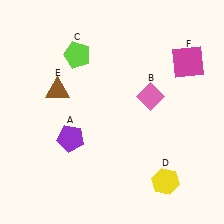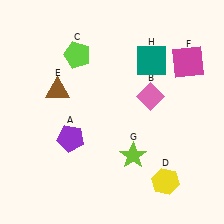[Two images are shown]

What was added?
A lime star (G), a teal square (H) were added in Image 2.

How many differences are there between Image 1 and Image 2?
There are 2 differences between the two images.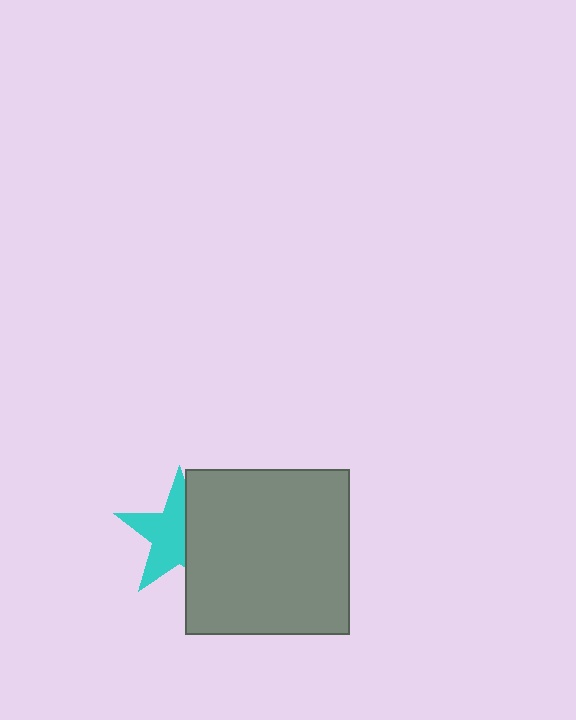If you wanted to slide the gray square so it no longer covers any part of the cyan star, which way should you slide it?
Slide it right — that is the most direct way to separate the two shapes.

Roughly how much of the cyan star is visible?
About half of it is visible (roughly 60%).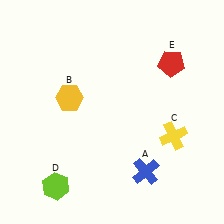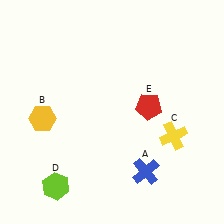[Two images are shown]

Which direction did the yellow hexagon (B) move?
The yellow hexagon (B) moved left.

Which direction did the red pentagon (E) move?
The red pentagon (E) moved down.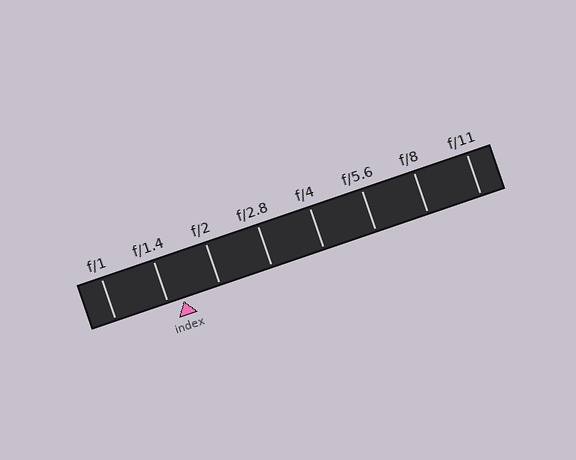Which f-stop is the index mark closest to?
The index mark is closest to f/1.4.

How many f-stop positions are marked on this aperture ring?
There are 8 f-stop positions marked.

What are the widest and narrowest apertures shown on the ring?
The widest aperture shown is f/1 and the narrowest is f/11.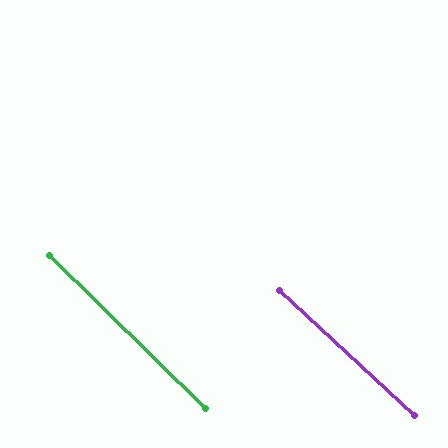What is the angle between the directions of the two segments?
Approximately 2 degrees.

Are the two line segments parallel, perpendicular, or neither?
Parallel — their directions differ by only 1.6°.